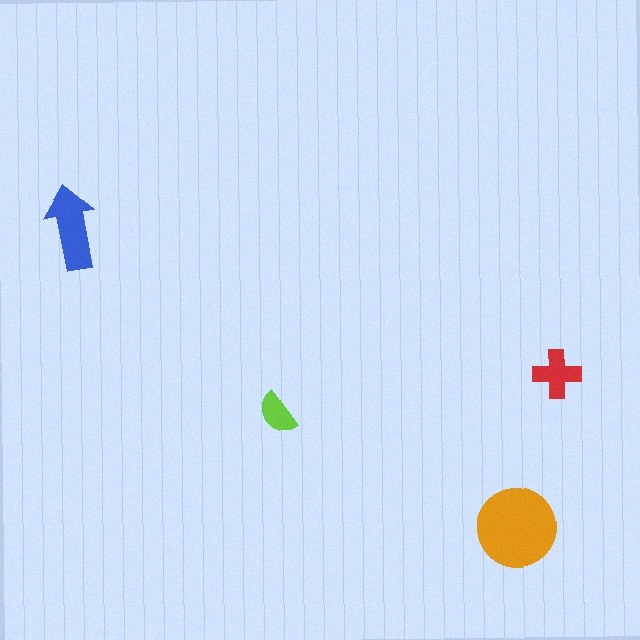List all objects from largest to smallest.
The orange circle, the blue arrow, the red cross, the lime semicircle.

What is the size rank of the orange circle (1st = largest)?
1st.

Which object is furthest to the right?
The red cross is rightmost.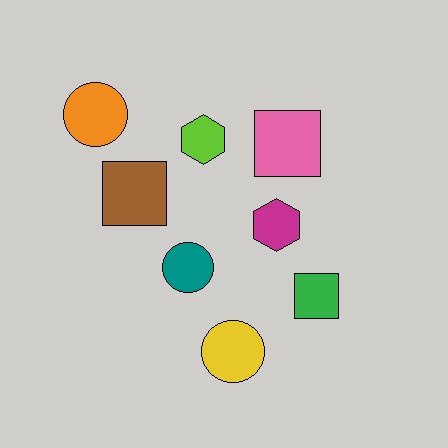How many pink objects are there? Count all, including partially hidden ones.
There is 1 pink object.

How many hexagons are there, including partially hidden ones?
There are 2 hexagons.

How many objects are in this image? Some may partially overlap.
There are 8 objects.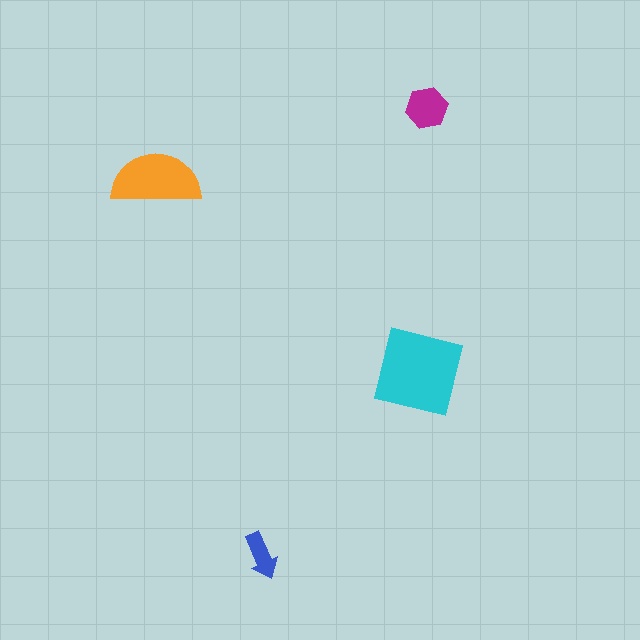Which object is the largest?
The cyan square.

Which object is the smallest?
The blue arrow.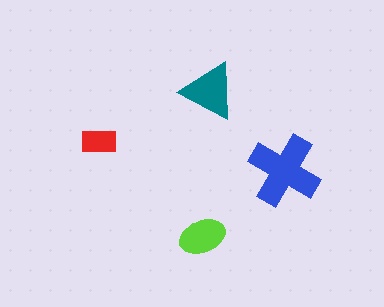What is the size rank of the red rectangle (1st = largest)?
4th.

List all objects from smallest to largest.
The red rectangle, the lime ellipse, the teal triangle, the blue cross.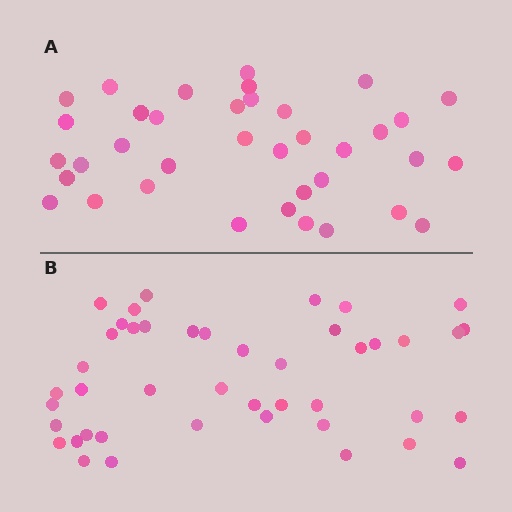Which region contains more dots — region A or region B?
Region B (the bottom region) has more dots.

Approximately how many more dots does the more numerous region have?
Region B has roughly 8 or so more dots than region A.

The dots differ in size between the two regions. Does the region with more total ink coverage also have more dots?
No. Region A has more total ink coverage because its dots are larger, but region B actually contains more individual dots. Total area can be misleading — the number of items is what matters here.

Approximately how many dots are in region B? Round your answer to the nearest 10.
About 40 dots. (The exact count is 44, which rounds to 40.)